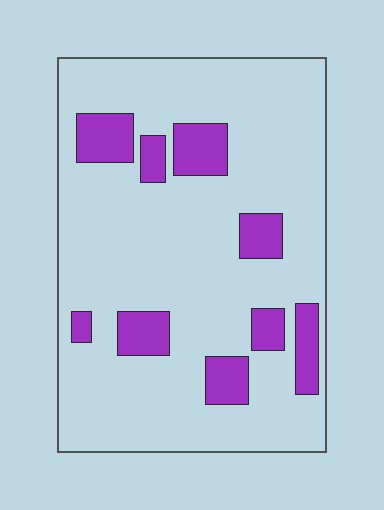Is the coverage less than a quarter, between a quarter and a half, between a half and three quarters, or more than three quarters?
Less than a quarter.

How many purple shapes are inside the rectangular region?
9.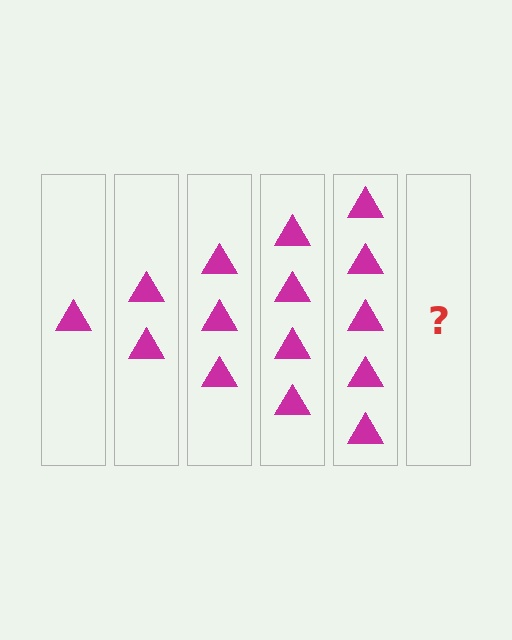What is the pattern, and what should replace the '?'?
The pattern is that each step adds one more triangle. The '?' should be 6 triangles.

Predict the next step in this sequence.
The next step is 6 triangles.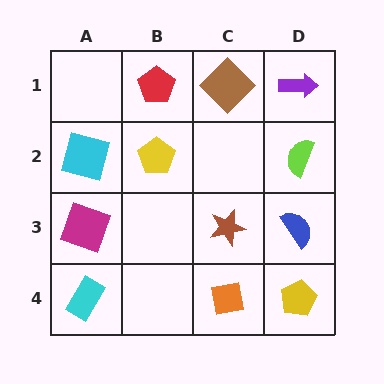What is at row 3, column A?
A magenta square.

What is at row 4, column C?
An orange square.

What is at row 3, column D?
A blue semicircle.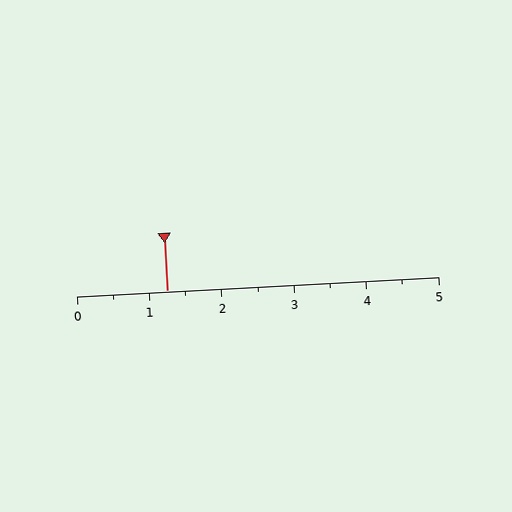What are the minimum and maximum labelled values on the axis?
The axis runs from 0 to 5.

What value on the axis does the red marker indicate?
The marker indicates approximately 1.2.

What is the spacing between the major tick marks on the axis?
The major ticks are spaced 1 apart.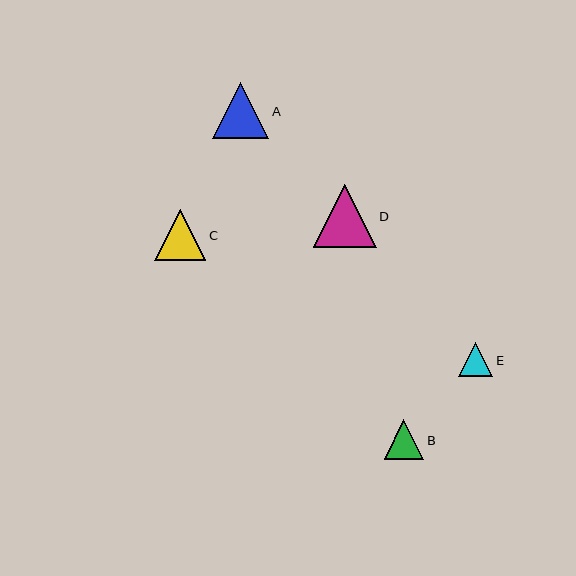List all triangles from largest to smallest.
From largest to smallest: D, A, C, B, E.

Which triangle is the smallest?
Triangle E is the smallest with a size of approximately 34 pixels.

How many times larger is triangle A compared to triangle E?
Triangle A is approximately 1.6 times the size of triangle E.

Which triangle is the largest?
Triangle D is the largest with a size of approximately 63 pixels.